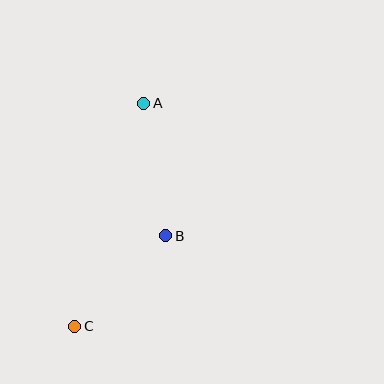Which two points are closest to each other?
Points B and C are closest to each other.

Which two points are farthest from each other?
Points A and C are farthest from each other.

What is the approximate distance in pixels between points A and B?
The distance between A and B is approximately 134 pixels.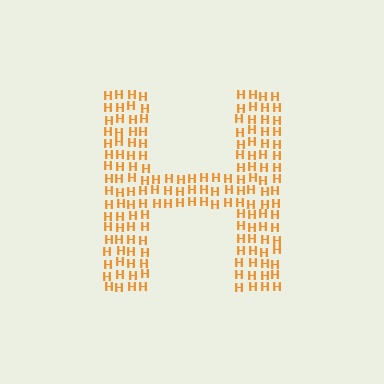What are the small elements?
The small elements are letter H's.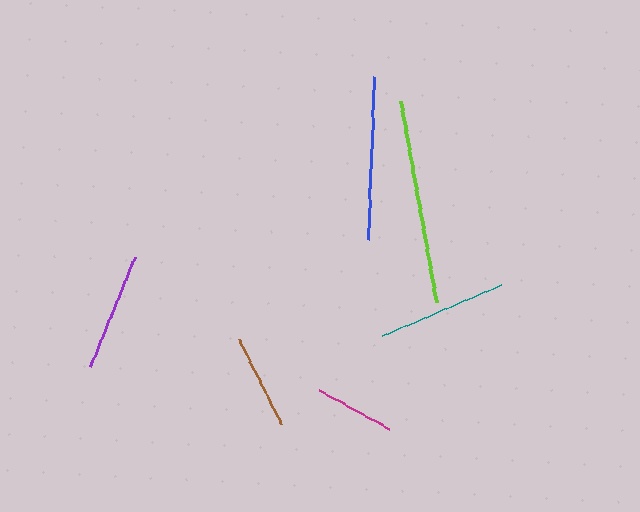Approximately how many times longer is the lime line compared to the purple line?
The lime line is approximately 1.7 times the length of the purple line.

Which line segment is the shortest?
The magenta line is the shortest at approximately 80 pixels.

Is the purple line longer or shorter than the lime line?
The lime line is longer than the purple line.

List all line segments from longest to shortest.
From longest to shortest: lime, blue, teal, purple, brown, magenta.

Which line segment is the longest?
The lime line is the longest at approximately 205 pixels.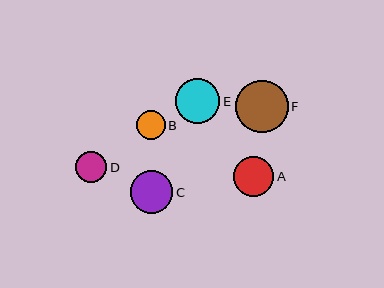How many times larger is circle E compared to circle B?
Circle E is approximately 1.5 times the size of circle B.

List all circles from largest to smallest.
From largest to smallest: F, E, C, A, D, B.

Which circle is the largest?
Circle F is the largest with a size of approximately 52 pixels.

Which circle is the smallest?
Circle B is the smallest with a size of approximately 29 pixels.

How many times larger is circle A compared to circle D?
Circle A is approximately 1.3 times the size of circle D.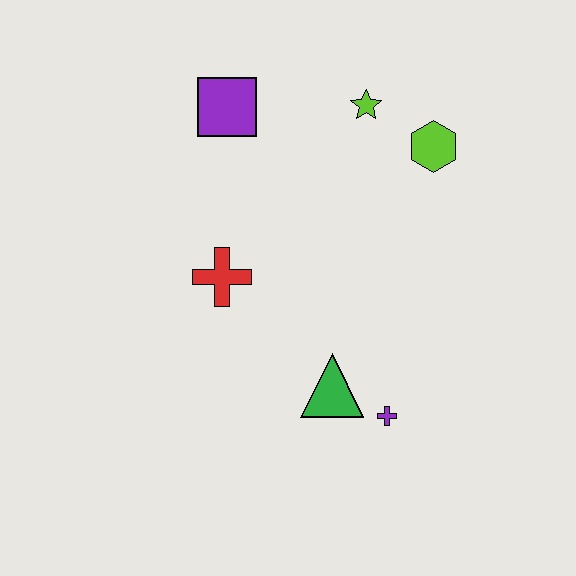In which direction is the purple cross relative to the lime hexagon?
The purple cross is below the lime hexagon.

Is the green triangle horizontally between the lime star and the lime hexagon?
No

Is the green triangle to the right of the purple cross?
No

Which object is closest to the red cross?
The green triangle is closest to the red cross.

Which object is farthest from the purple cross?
The purple square is farthest from the purple cross.